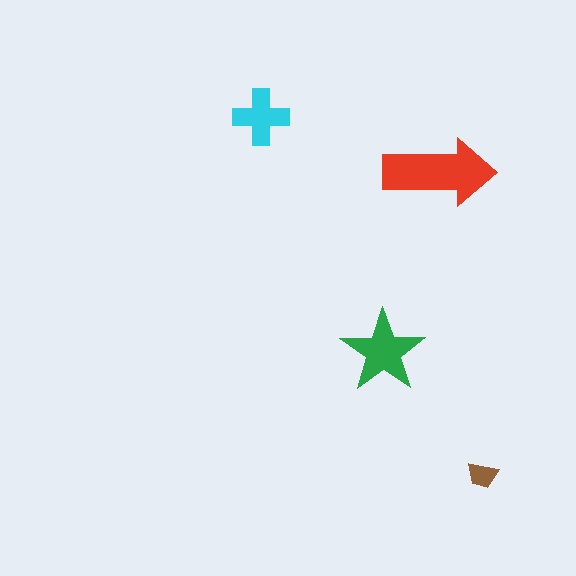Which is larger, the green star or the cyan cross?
The green star.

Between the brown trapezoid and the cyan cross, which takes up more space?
The cyan cross.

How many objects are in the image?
There are 4 objects in the image.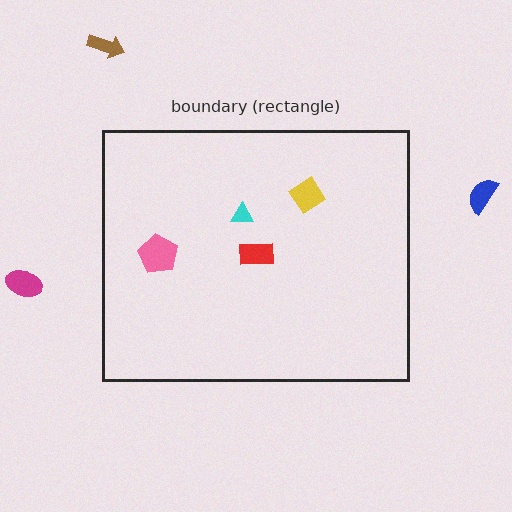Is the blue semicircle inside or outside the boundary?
Outside.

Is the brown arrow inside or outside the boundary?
Outside.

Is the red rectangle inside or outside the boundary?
Inside.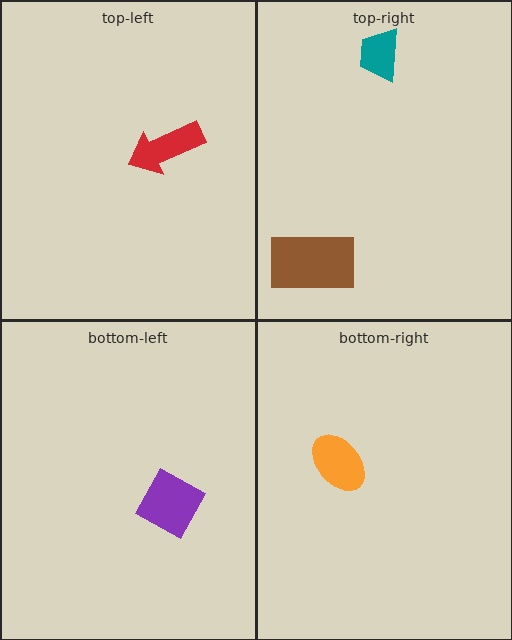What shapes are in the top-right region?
The brown rectangle, the teal trapezoid.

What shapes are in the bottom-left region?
The purple diamond.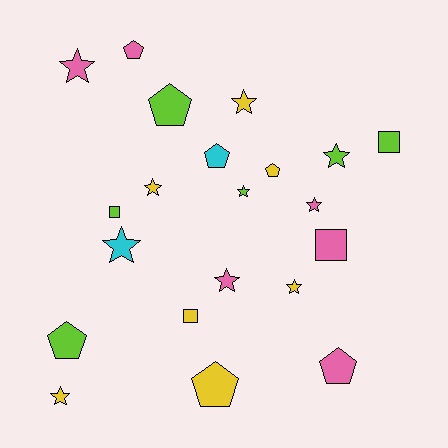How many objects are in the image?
There are 21 objects.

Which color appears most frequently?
Yellow, with 7 objects.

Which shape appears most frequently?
Star, with 10 objects.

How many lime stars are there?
There are 2 lime stars.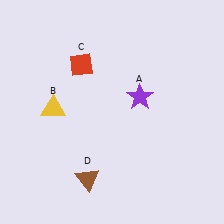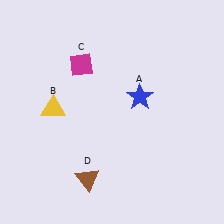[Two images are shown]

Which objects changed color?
A changed from purple to blue. C changed from red to magenta.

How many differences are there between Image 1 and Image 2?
There are 2 differences between the two images.